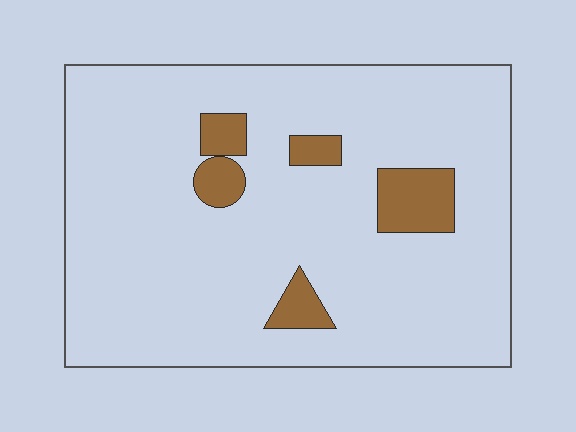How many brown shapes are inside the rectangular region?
5.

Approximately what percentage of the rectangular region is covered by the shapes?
Approximately 10%.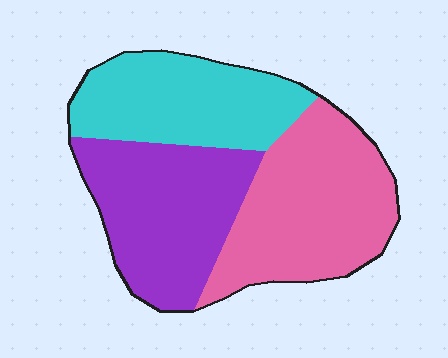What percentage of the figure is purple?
Purple takes up about one third (1/3) of the figure.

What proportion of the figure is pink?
Pink takes up about three eighths (3/8) of the figure.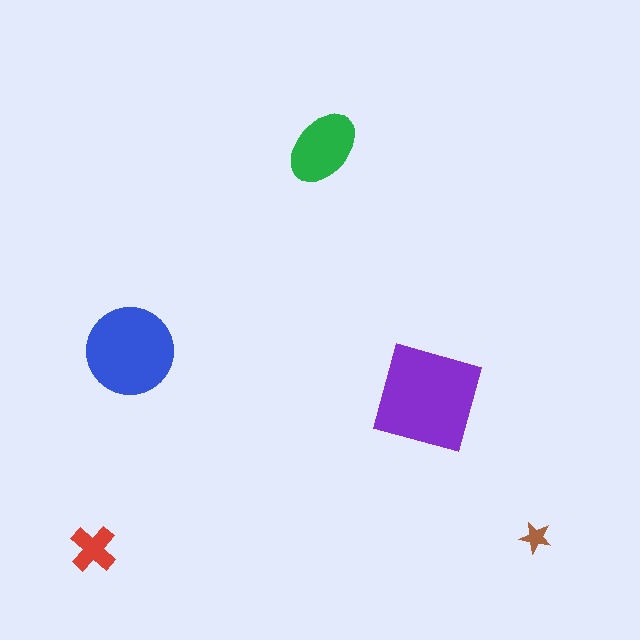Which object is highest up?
The green ellipse is topmost.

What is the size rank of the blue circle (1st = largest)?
2nd.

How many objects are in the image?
There are 5 objects in the image.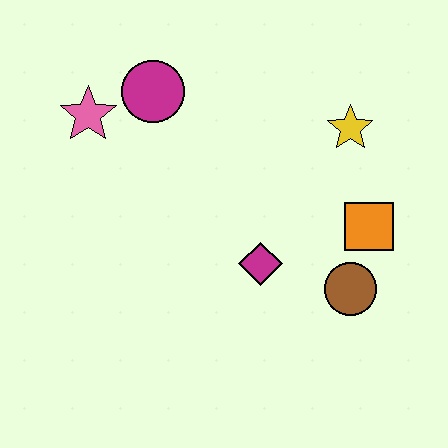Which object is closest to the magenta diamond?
The brown circle is closest to the magenta diamond.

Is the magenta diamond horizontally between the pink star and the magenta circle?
No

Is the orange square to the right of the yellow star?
Yes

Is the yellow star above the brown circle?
Yes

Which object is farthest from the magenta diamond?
The pink star is farthest from the magenta diamond.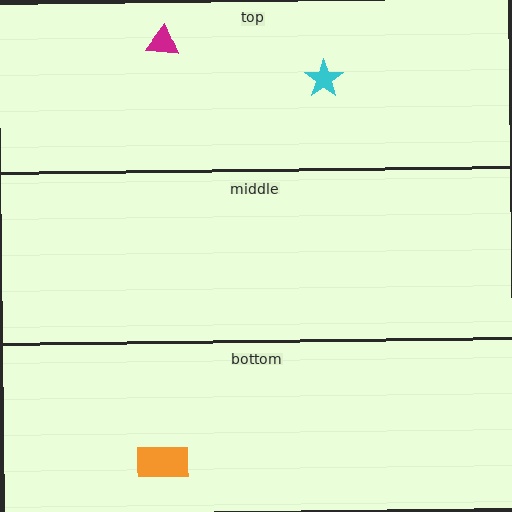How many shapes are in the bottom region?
1.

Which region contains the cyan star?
The top region.